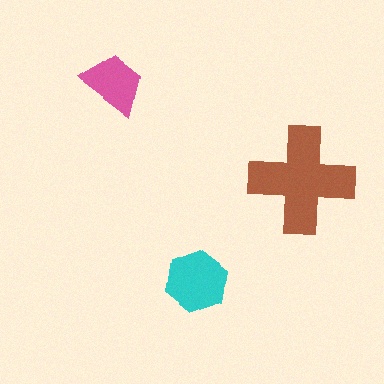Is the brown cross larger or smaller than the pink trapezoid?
Larger.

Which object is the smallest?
The pink trapezoid.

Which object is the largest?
The brown cross.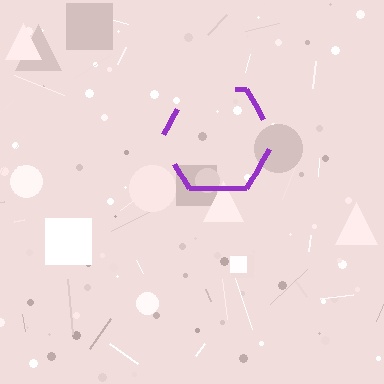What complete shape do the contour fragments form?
The contour fragments form a hexagon.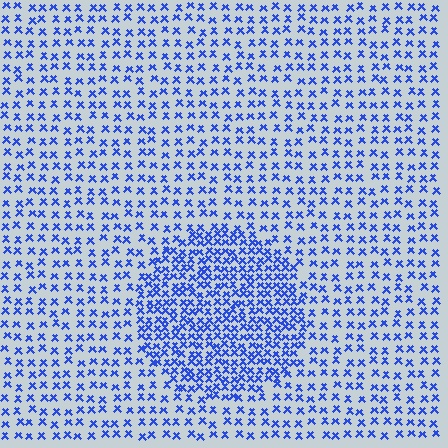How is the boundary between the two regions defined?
The boundary is defined by a change in element density (approximately 2.1x ratio). All elements are the same color, size, and shape.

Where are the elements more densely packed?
The elements are more densely packed inside the circle boundary.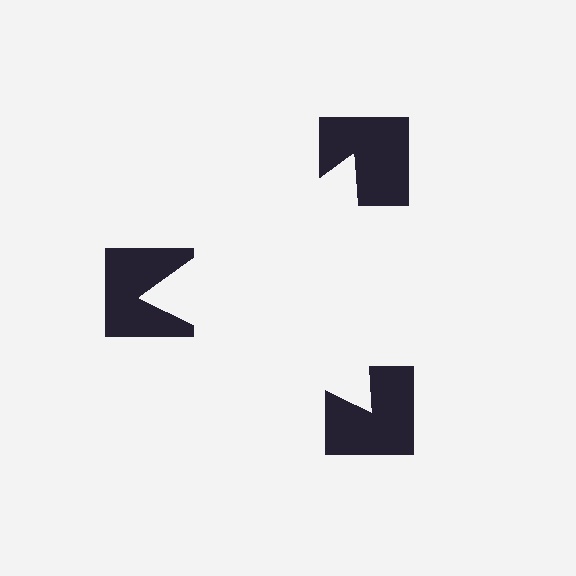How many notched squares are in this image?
There are 3 — one at each vertex of the illusory triangle.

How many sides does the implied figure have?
3 sides.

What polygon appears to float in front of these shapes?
An illusory triangle — its edges are inferred from the aligned wedge cuts in the notched squares, not physically drawn.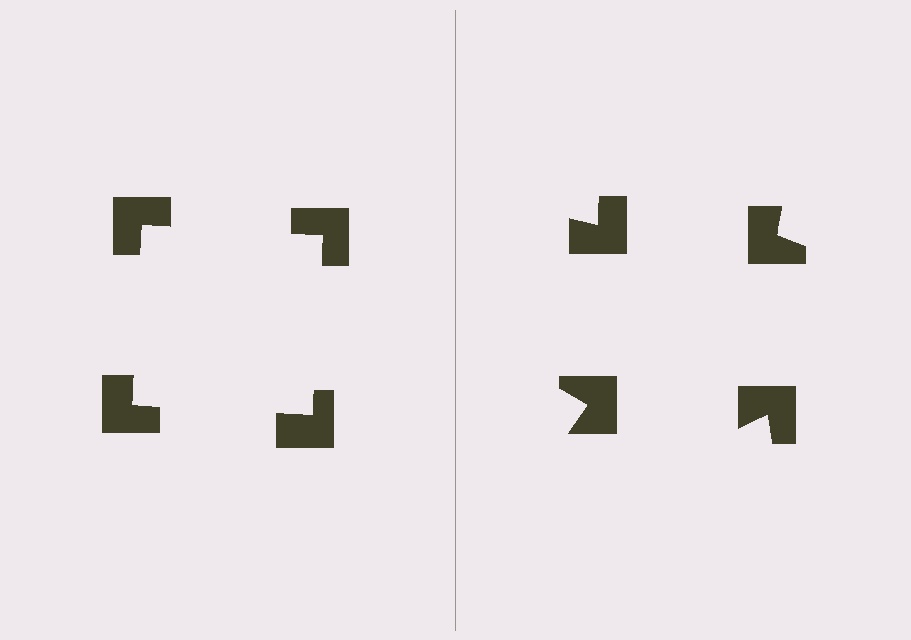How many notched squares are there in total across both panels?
8 — 4 on each side.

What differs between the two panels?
The notched squares are positioned identically on both sides; only the wedge orientations differ. On the left they align to a square; on the right they are misaligned.